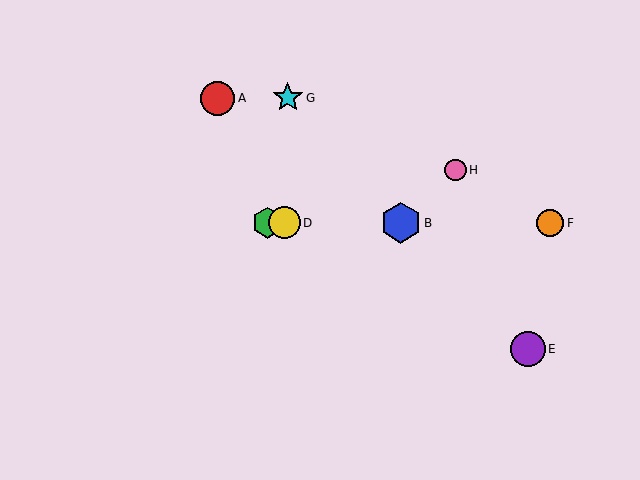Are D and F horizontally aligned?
Yes, both are at y≈223.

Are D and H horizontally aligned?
No, D is at y≈223 and H is at y≈170.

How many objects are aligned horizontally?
4 objects (B, C, D, F) are aligned horizontally.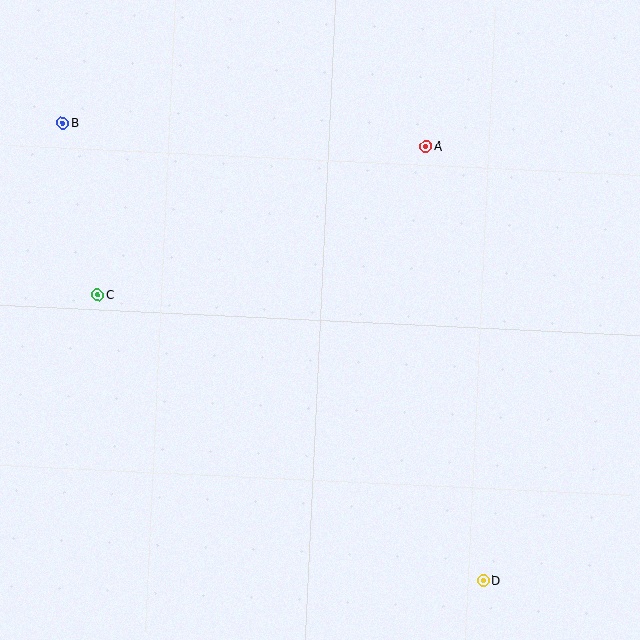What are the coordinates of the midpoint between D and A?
The midpoint between D and A is at (455, 363).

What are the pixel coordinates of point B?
Point B is at (63, 123).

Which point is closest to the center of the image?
Point A at (426, 146) is closest to the center.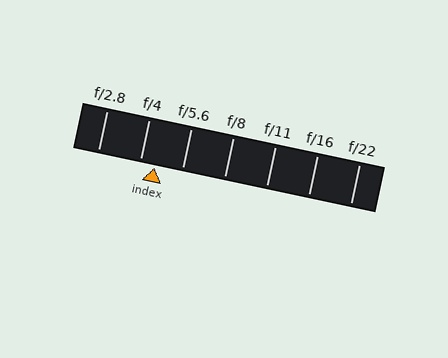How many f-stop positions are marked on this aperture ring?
There are 7 f-stop positions marked.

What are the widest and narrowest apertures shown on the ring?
The widest aperture shown is f/2.8 and the narrowest is f/22.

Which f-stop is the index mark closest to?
The index mark is closest to f/4.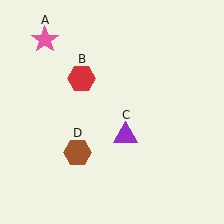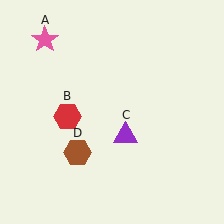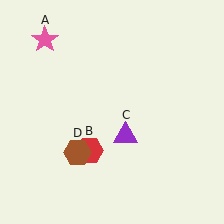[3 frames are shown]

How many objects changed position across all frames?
1 object changed position: red hexagon (object B).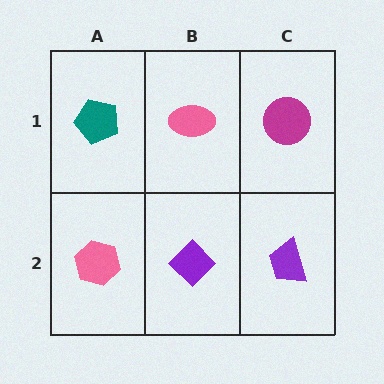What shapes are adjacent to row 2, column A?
A teal pentagon (row 1, column A), a purple diamond (row 2, column B).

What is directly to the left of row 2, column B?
A pink hexagon.